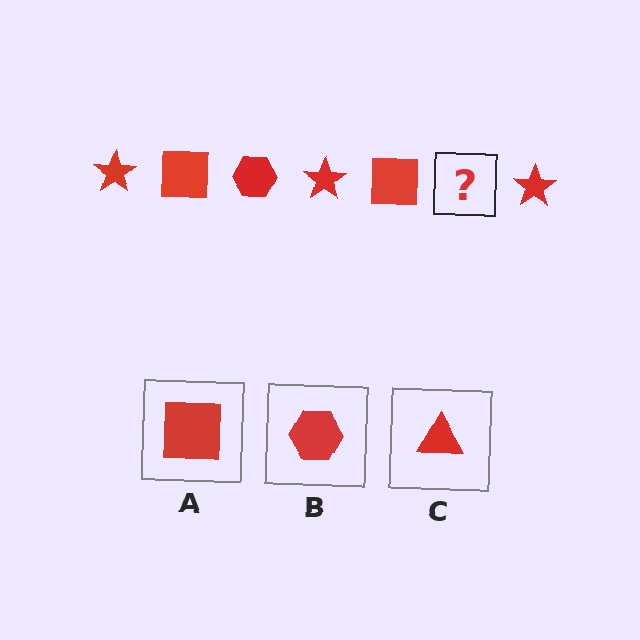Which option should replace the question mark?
Option B.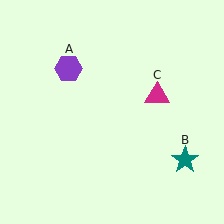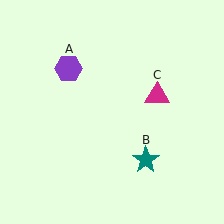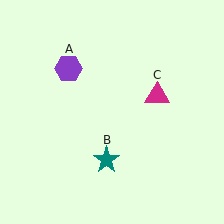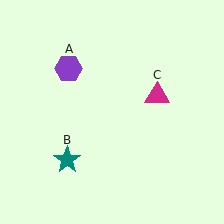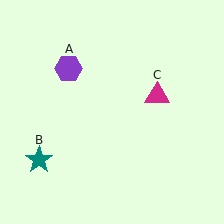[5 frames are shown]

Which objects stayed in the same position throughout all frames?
Purple hexagon (object A) and magenta triangle (object C) remained stationary.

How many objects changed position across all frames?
1 object changed position: teal star (object B).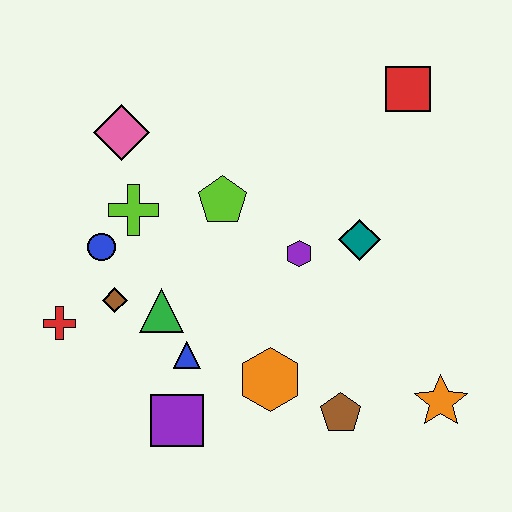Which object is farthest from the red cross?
The red square is farthest from the red cross.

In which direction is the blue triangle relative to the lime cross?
The blue triangle is below the lime cross.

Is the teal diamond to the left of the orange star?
Yes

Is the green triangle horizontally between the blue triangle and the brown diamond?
Yes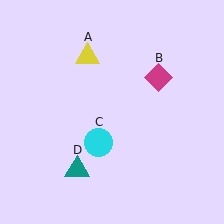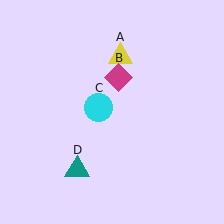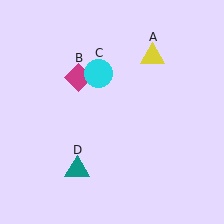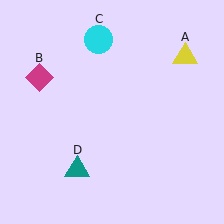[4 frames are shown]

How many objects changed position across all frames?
3 objects changed position: yellow triangle (object A), magenta diamond (object B), cyan circle (object C).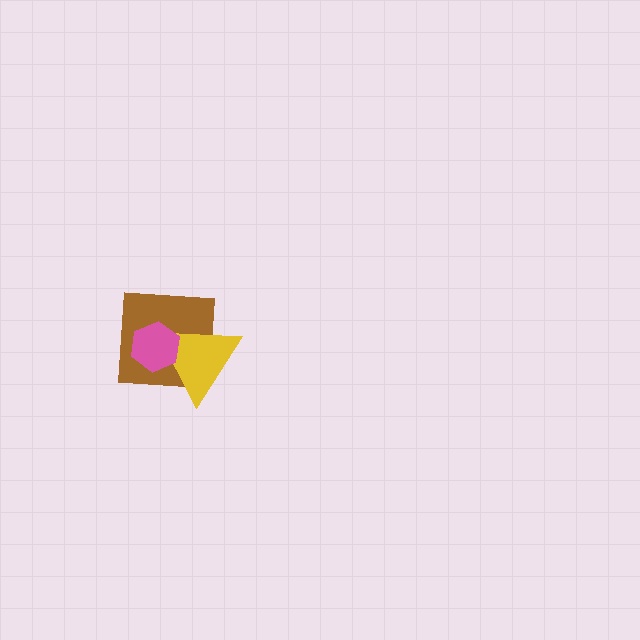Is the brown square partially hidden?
Yes, it is partially covered by another shape.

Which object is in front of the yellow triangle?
The pink hexagon is in front of the yellow triangle.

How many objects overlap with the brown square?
2 objects overlap with the brown square.